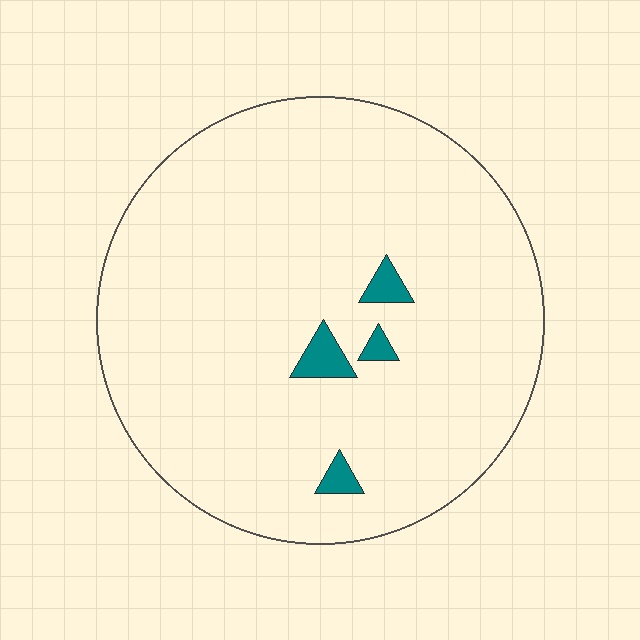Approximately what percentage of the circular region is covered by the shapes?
Approximately 5%.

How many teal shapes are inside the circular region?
4.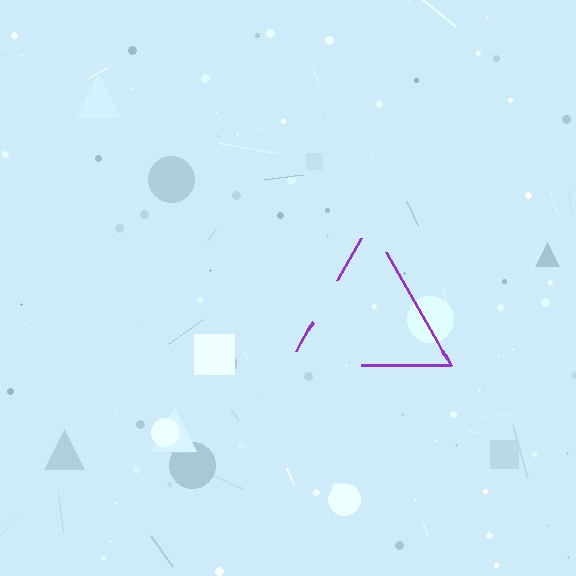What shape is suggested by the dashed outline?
The dashed outline suggests a triangle.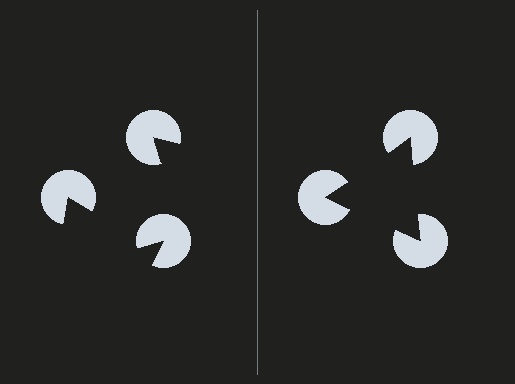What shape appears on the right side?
An illusory triangle.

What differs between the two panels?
The pac-man discs are positioned identically on both sides; only the wedge orientations differ. On the right they align to a triangle; on the left they are misaligned.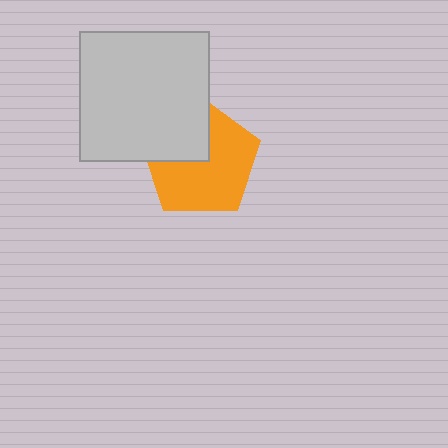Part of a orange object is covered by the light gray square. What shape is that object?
It is a pentagon.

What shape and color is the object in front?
The object in front is a light gray square.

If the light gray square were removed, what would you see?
You would see the complete orange pentagon.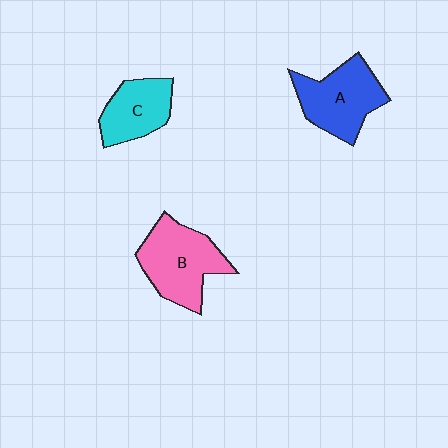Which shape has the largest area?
Shape B (pink).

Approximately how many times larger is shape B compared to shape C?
Approximately 1.5 times.